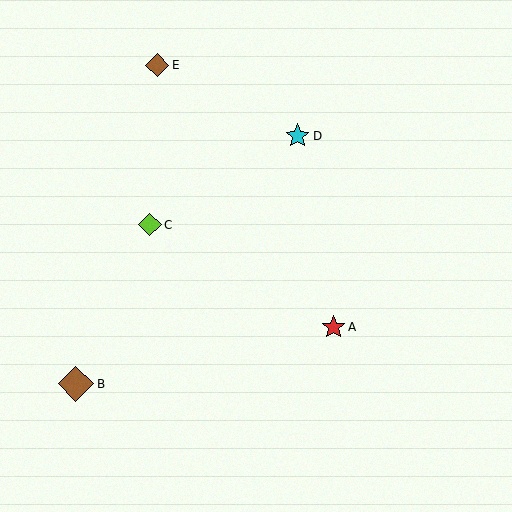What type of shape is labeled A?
Shape A is a red star.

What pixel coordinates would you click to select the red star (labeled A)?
Click at (334, 327) to select the red star A.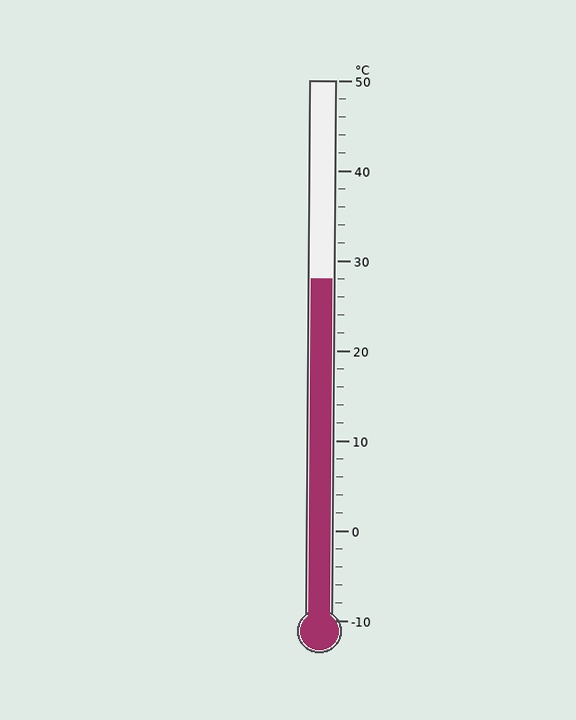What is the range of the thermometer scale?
The thermometer scale ranges from -10°C to 50°C.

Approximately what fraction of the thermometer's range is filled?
The thermometer is filled to approximately 65% of its range.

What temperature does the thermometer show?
The thermometer shows approximately 28°C.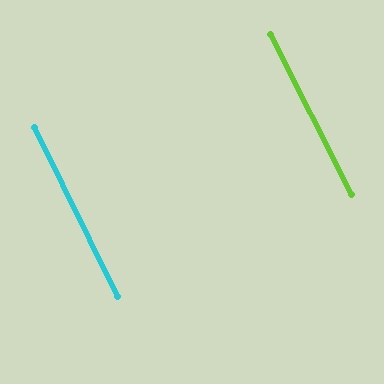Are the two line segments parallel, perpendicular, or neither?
Parallel — their directions differ by only 0.7°.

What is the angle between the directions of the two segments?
Approximately 1 degree.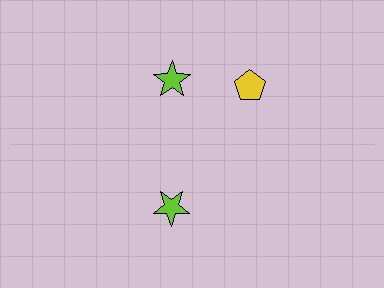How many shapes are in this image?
There are 3 shapes in this image.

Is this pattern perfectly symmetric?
No, the pattern is not perfectly symmetric. A yellow pentagon is missing from the bottom side.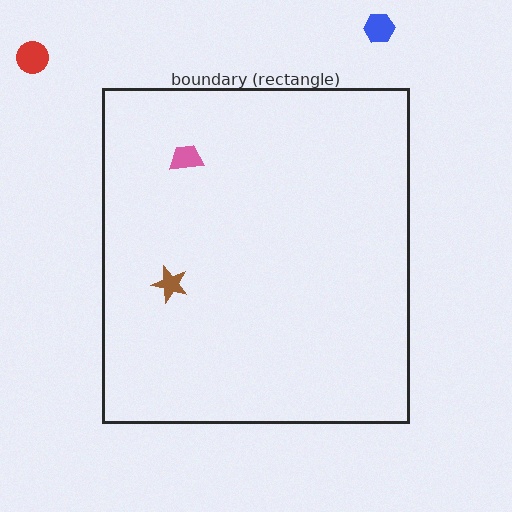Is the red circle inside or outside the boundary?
Outside.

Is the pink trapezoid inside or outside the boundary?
Inside.